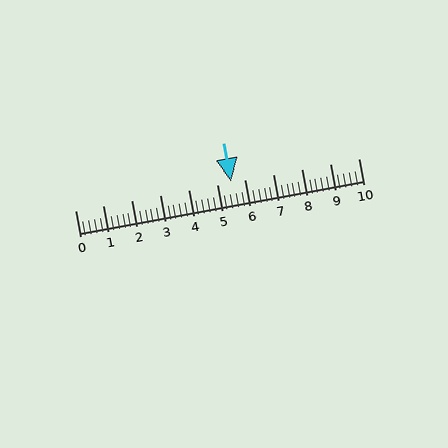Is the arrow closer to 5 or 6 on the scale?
The arrow is closer to 6.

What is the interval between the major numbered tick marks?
The major tick marks are spaced 1 units apart.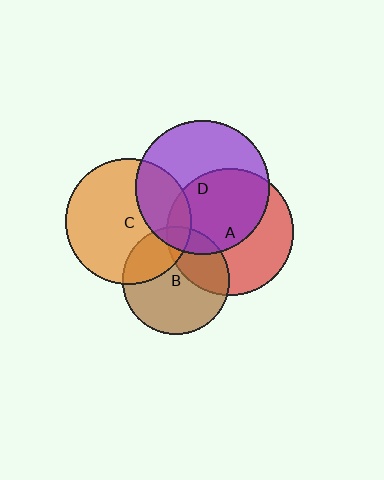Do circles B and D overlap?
Yes.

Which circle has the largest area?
Circle D (purple).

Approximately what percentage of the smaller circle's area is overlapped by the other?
Approximately 15%.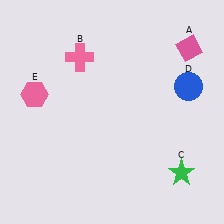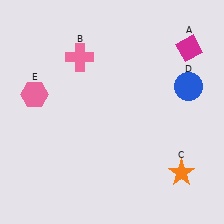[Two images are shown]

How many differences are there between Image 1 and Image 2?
There are 2 differences between the two images.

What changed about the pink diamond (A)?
In Image 1, A is pink. In Image 2, it changed to magenta.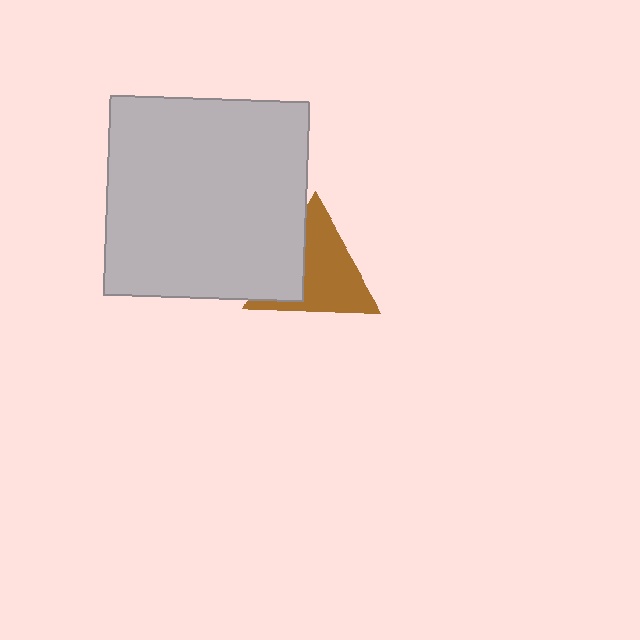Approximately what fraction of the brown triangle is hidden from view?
Roughly 34% of the brown triangle is hidden behind the light gray square.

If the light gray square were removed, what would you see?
You would see the complete brown triangle.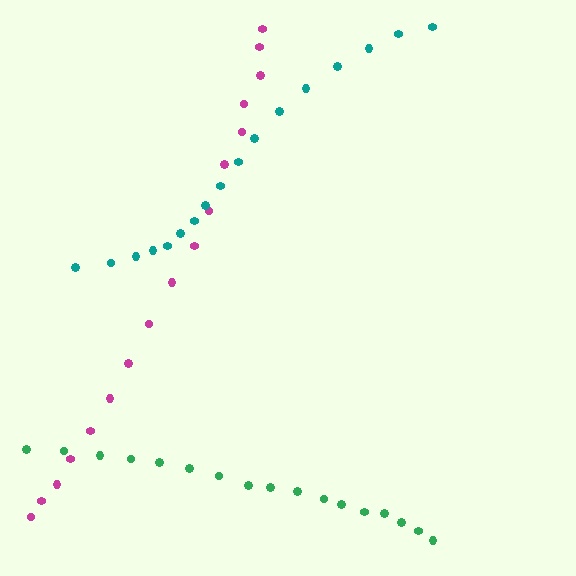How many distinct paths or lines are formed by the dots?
There are 3 distinct paths.